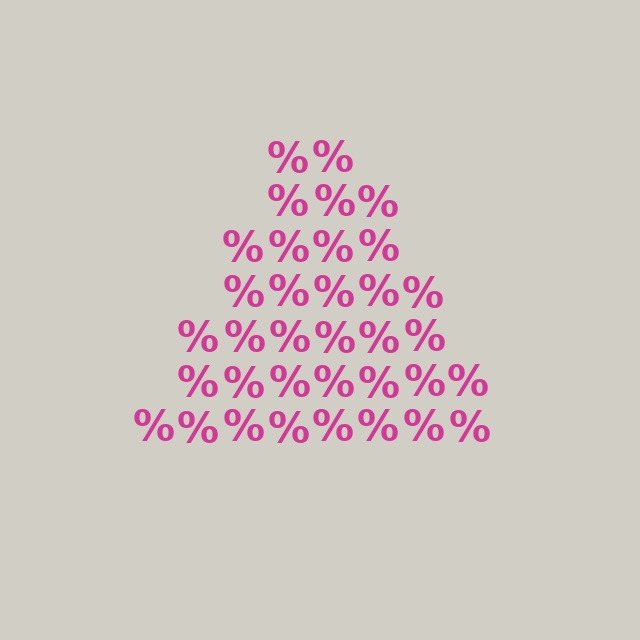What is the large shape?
The large shape is a triangle.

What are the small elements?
The small elements are percent signs.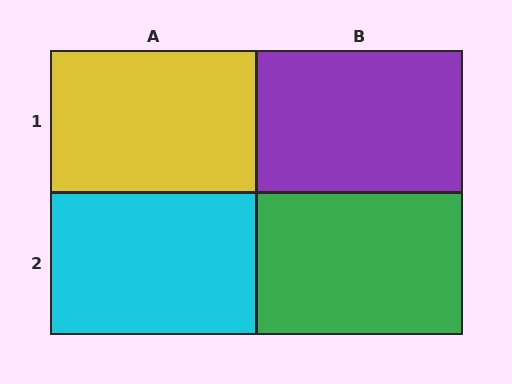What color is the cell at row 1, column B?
Purple.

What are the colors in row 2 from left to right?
Cyan, green.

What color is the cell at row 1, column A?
Yellow.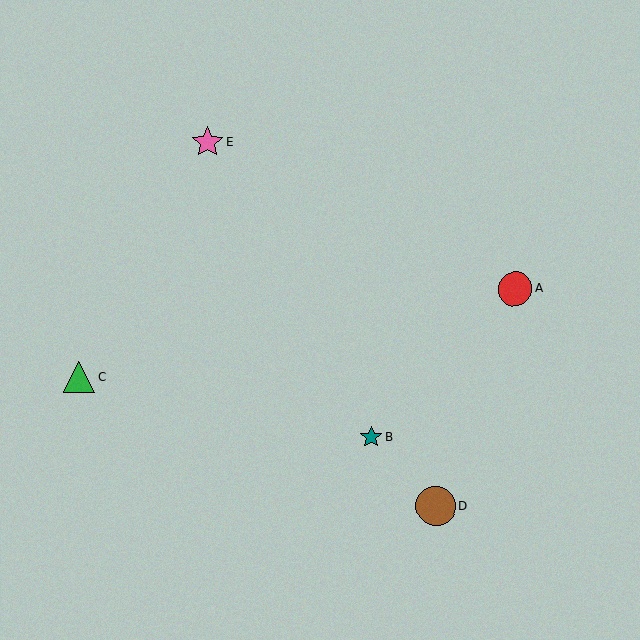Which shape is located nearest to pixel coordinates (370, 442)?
The teal star (labeled B) at (372, 437) is nearest to that location.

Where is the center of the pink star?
The center of the pink star is at (207, 142).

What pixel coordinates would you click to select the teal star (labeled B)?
Click at (372, 437) to select the teal star B.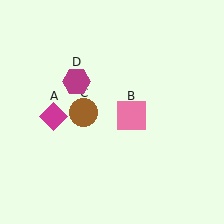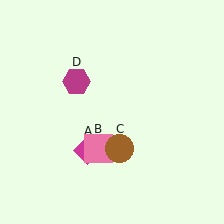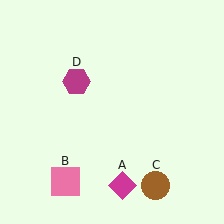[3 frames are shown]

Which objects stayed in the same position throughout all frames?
Magenta hexagon (object D) remained stationary.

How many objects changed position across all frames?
3 objects changed position: magenta diamond (object A), pink square (object B), brown circle (object C).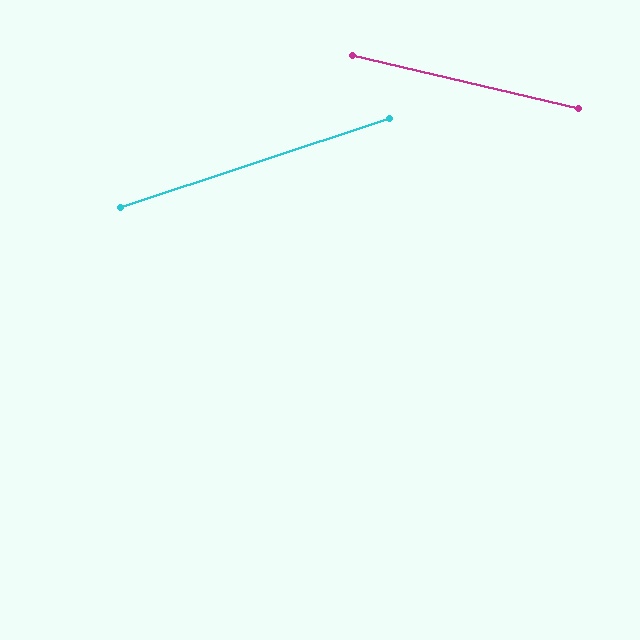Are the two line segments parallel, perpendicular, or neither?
Neither parallel nor perpendicular — they differ by about 31°.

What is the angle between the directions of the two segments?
Approximately 31 degrees.